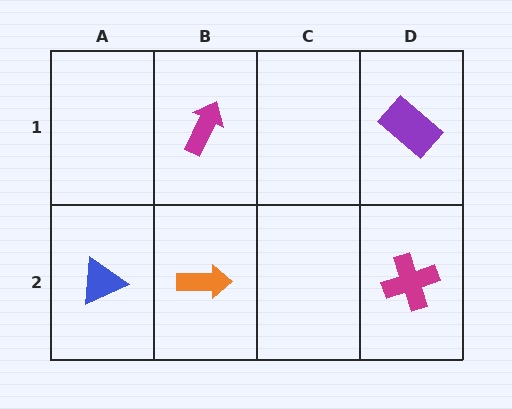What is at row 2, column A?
A blue triangle.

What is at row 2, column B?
An orange arrow.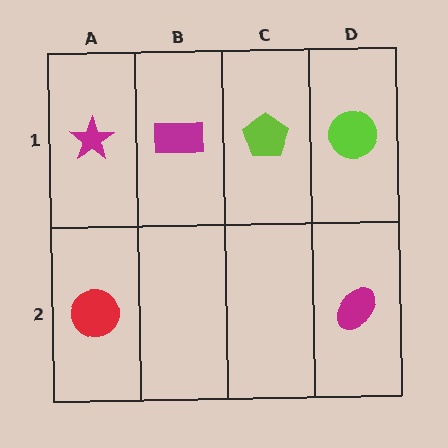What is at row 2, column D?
A magenta ellipse.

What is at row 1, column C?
A lime pentagon.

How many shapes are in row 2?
2 shapes.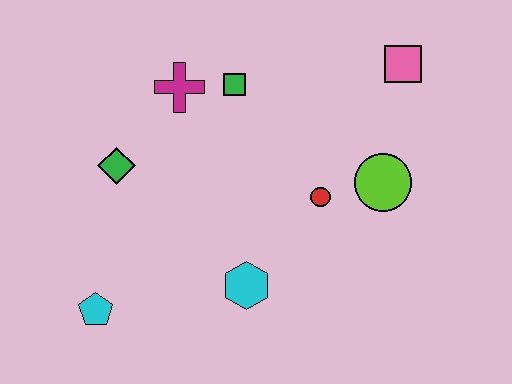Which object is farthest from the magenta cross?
The cyan pentagon is farthest from the magenta cross.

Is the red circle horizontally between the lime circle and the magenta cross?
Yes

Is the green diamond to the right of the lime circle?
No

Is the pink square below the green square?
No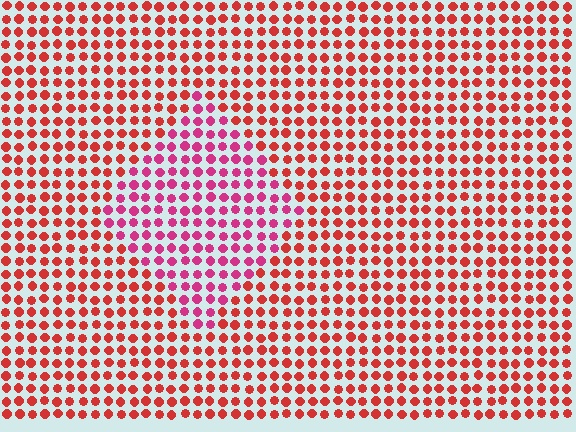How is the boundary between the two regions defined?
The boundary is defined purely by a slight shift in hue (about 32 degrees). Spacing, size, and orientation are identical on both sides.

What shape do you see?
I see a diamond.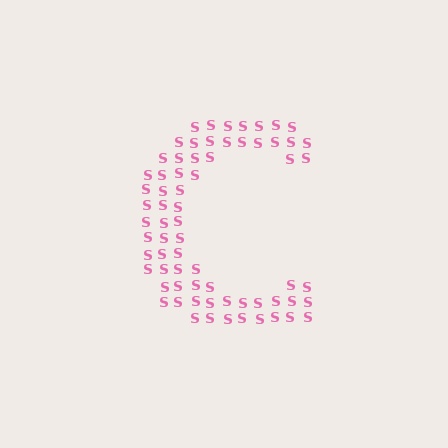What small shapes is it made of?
It is made of small letter S's.